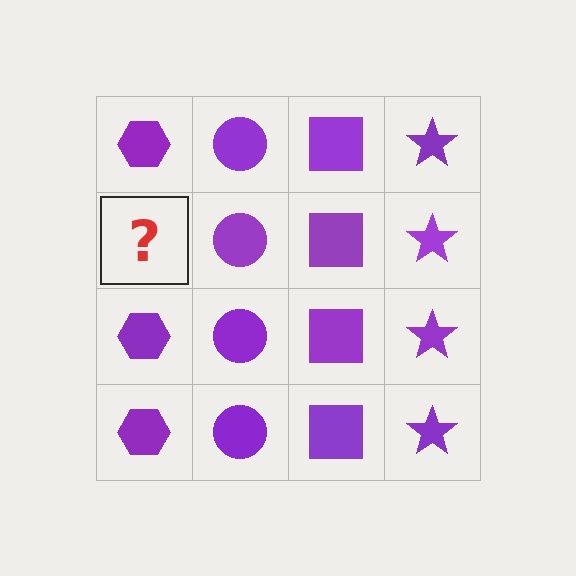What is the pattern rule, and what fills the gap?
The rule is that each column has a consistent shape. The gap should be filled with a purple hexagon.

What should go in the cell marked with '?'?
The missing cell should contain a purple hexagon.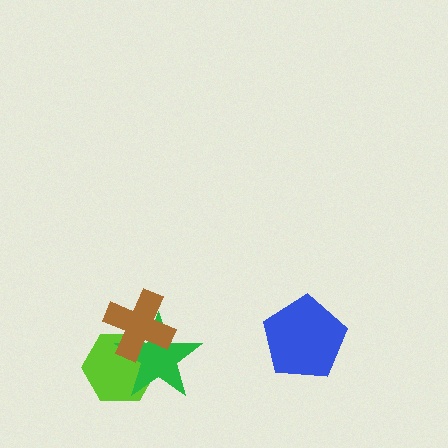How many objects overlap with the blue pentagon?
0 objects overlap with the blue pentagon.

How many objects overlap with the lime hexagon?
2 objects overlap with the lime hexagon.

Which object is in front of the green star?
The brown cross is in front of the green star.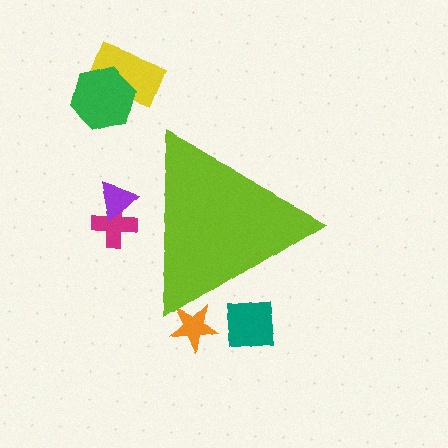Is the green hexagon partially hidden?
No, the green hexagon is fully visible.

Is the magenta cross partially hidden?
Yes, the magenta cross is partially hidden behind the lime triangle.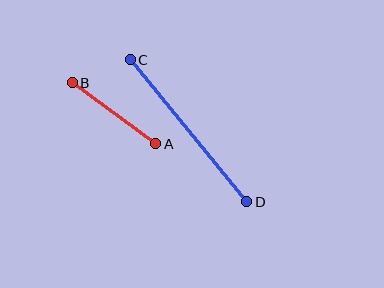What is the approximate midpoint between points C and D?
The midpoint is at approximately (189, 131) pixels.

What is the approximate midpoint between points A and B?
The midpoint is at approximately (114, 113) pixels.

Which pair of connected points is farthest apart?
Points C and D are farthest apart.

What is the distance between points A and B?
The distance is approximately 104 pixels.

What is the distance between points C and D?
The distance is approximately 184 pixels.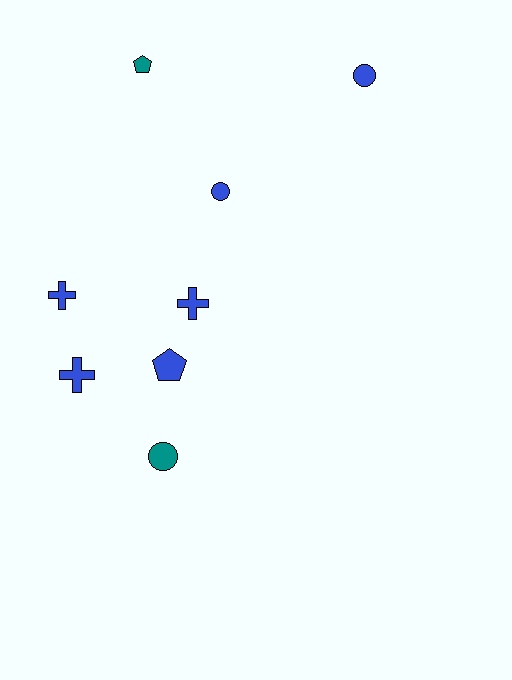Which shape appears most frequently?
Circle, with 3 objects.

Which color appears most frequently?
Blue, with 6 objects.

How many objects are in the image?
There are 8 objects.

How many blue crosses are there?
There are 3 blue crosses.